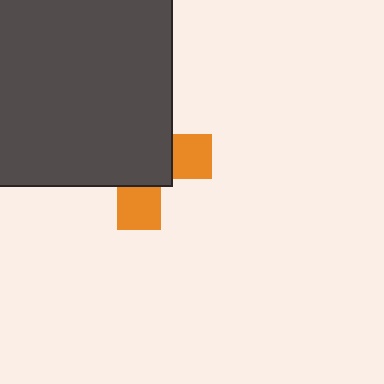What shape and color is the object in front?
The object in front is a dark gray square.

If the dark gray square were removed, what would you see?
You would see the complete orange cross.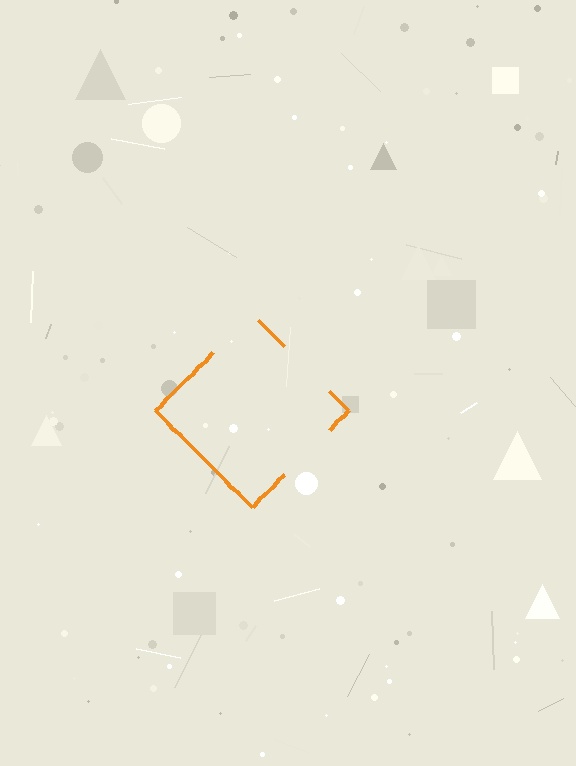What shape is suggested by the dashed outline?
The dashed outline suggests a diamond.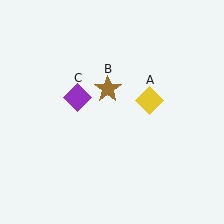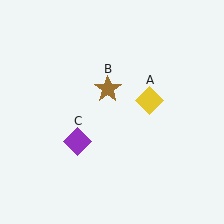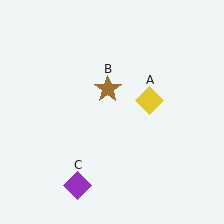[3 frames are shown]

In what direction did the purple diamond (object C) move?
The purple diamond (object C) moved down.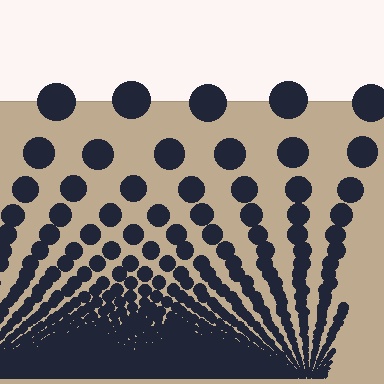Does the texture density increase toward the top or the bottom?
Density increases toward the bottom.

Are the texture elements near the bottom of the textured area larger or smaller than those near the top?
Smaller. The gradient is inverted — elements near the bottom are smaller and denser.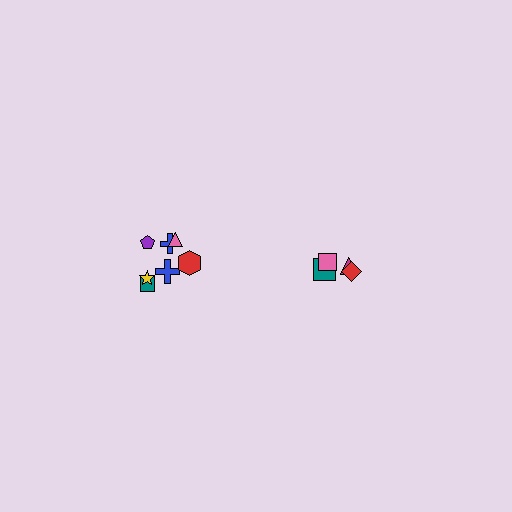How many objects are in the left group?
There are 7 objects.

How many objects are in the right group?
There are 4 objects.